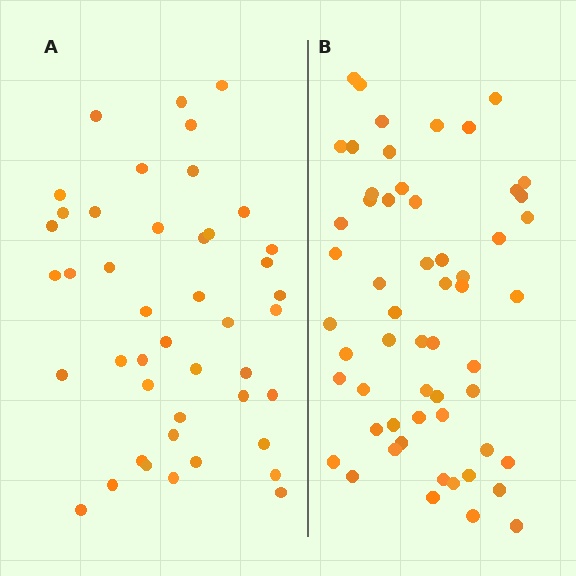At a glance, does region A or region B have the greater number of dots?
Region B (the right region) has more dots.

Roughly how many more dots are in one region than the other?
Region B has approximately 15 more dots than region A.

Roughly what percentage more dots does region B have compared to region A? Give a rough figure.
About 30% more.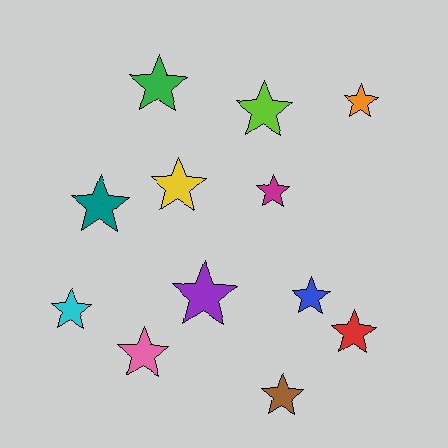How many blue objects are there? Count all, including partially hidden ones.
There is 1 blue object.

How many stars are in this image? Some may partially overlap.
There are 12 stars.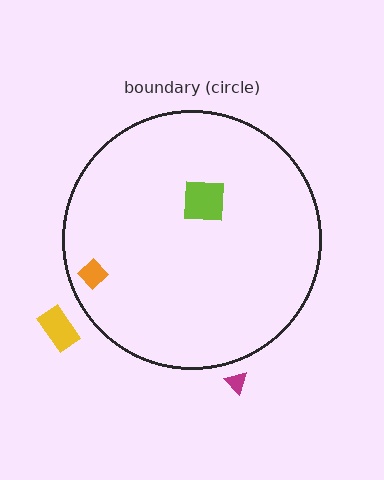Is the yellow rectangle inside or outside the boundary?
Outside.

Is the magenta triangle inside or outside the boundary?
Outside.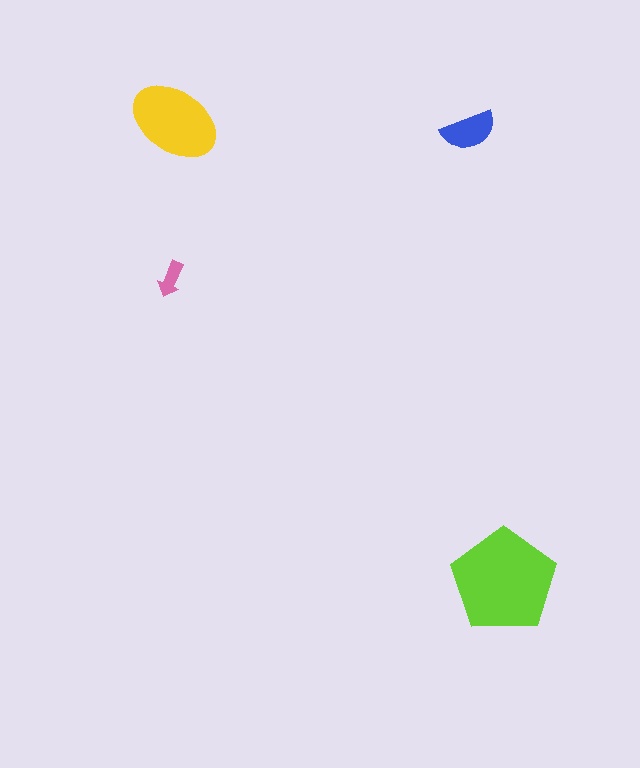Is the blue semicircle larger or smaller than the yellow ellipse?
Smaller.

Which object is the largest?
The lime pentagon.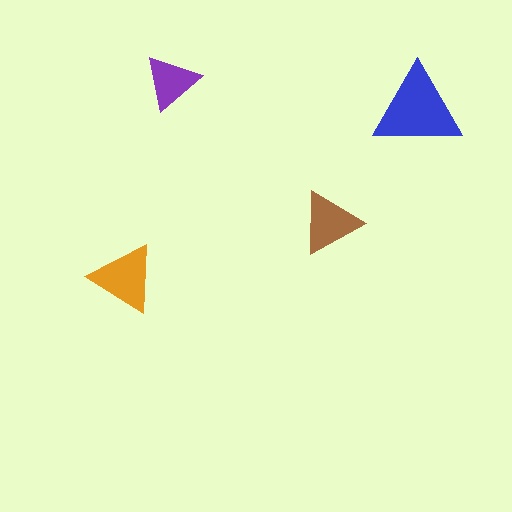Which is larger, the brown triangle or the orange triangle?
The orange one.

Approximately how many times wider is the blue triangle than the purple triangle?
About 1.5 times wider.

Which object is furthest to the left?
The orange triangle is leftmost.